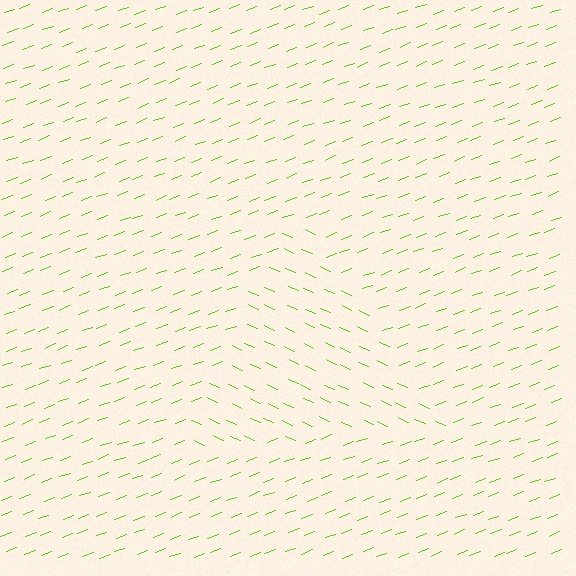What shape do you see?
I see a triangle.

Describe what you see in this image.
The image is filled with small lime line segments. A triangle region in the image has lines oriented differently from the surrounding lines, creating a visible texture boundary.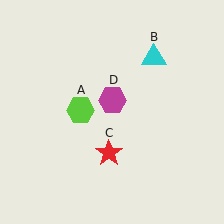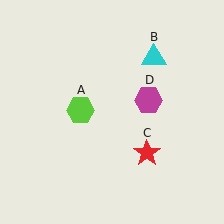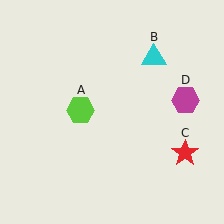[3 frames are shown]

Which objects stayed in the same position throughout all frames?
Lime hexagon (object A) and cyan triangle (object B) remained stationary.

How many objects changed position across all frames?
2 objects changed position: red star (object C), magenta hexagon (object D).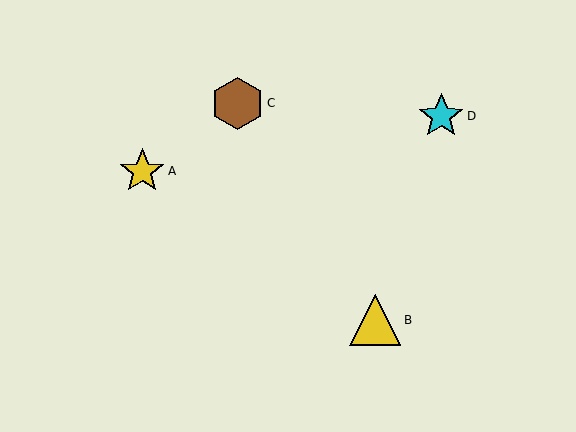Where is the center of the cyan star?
The center of the cyan star is at (441, 116).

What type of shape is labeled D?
Shape D is a cyan star.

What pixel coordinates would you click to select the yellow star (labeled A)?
Click at (142, 171) to select the yellow star A.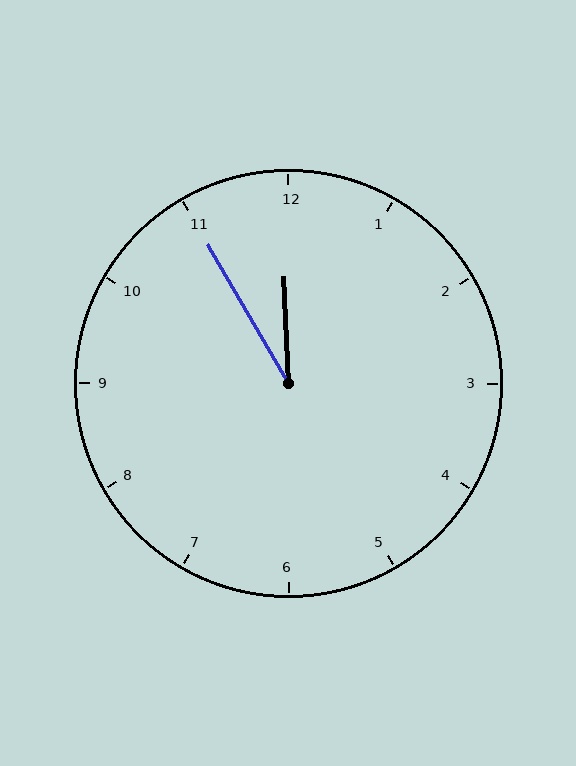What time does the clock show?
11:55.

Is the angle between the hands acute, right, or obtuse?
It is acute.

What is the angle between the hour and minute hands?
Approximately 28 degrees.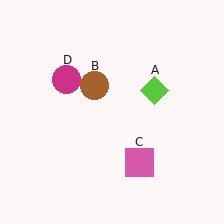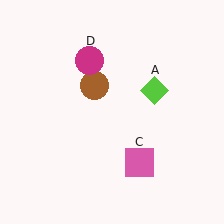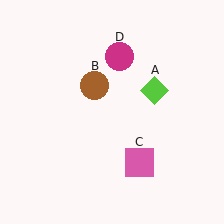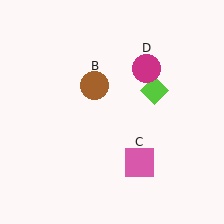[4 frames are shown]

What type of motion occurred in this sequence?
The magenta circle (object D) rotated clockwise around the center of the scene.